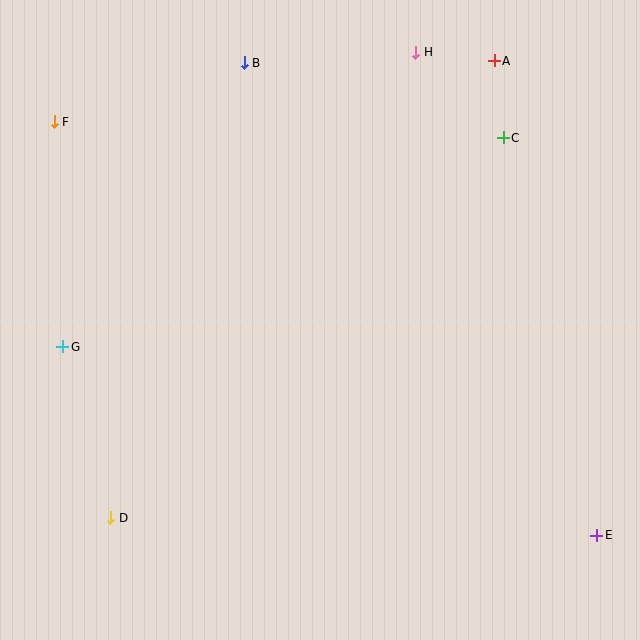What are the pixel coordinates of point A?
Point A is at (494, 61).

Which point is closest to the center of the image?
Point C at (503, 138) is closest to the center.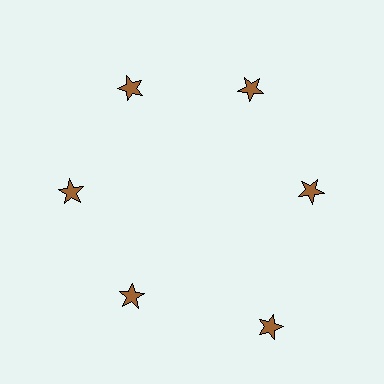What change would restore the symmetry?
The symmetry would be restored by moving it inward, back onto the ring so that all 6 stars sit at equal angles and equal distance from the center.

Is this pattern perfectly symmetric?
No. The 6 brown stars are arranged in a ring, but one element near the 5 o'clock position is pushed outward from the center, breaking the 6-fold rotational symmetry.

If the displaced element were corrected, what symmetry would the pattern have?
It would have 6-fold rotational symmetry — the pattern would map onto itself every 60 degrees.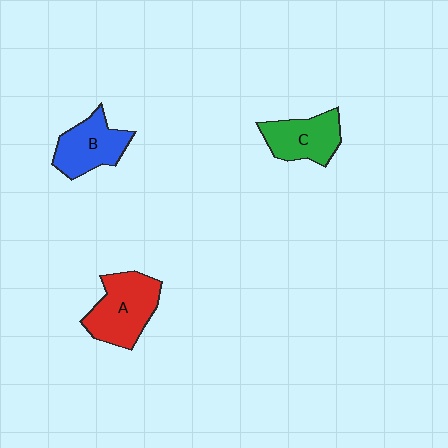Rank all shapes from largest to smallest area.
From largest to smallest: A (red), B (blue), C (green).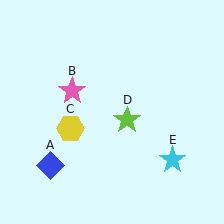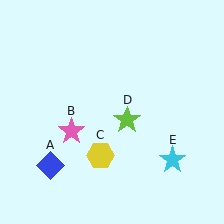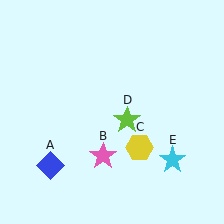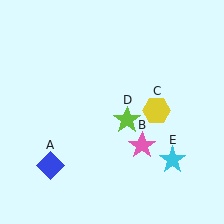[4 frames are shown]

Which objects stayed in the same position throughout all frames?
Blue diamond (object A) and lime star (object D) and cyan star (object E) remained stationary.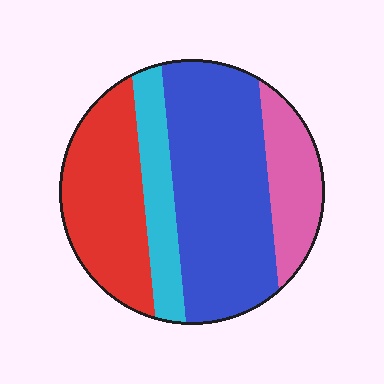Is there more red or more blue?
Blue.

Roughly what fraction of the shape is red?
Red takes up about one quarter (1/4) of the shape.